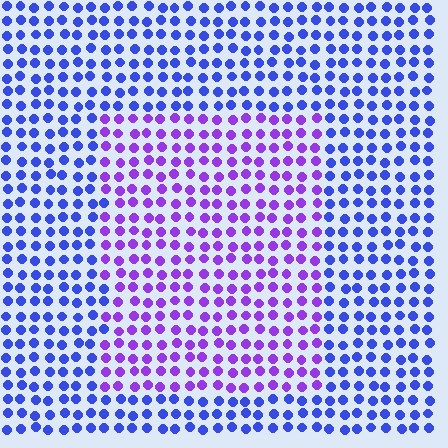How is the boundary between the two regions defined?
The boundary is defined purely by a slight shift in hue (about 41 degrees). Spacing, size, and orientation are identical on both sides.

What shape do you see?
I see a rectangle.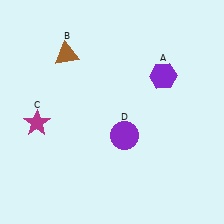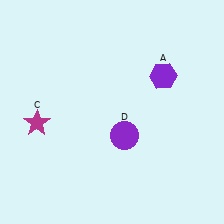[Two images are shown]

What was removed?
The brown triangle (B) was removed in Image 2.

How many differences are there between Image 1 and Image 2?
There is 1 difference between the two images.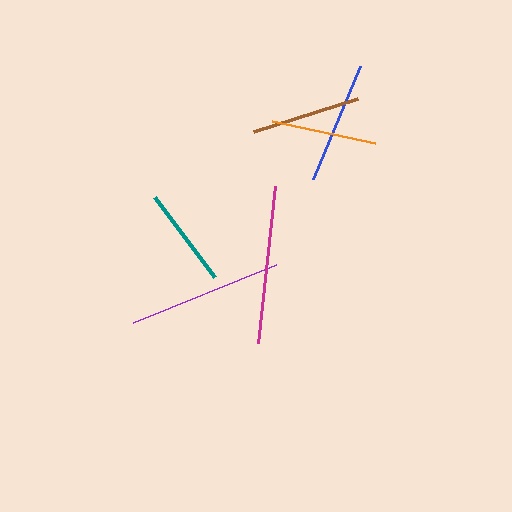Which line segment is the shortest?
The teal line is the shortest at approximately 100 pixels.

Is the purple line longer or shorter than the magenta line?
The magenta line is longer than the purple line.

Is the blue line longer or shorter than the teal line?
The blue line is longer than the teal line.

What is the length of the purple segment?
The purple segment is approximately 154 pixels long.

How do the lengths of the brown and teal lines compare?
The brown and teal lines are approximately the same length.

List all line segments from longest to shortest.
From longest to shortest: magenta, purple, blue, brown, orange, teal.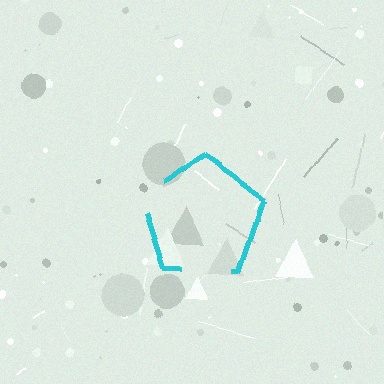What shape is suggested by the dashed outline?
The dashed outline suggests a pentagon.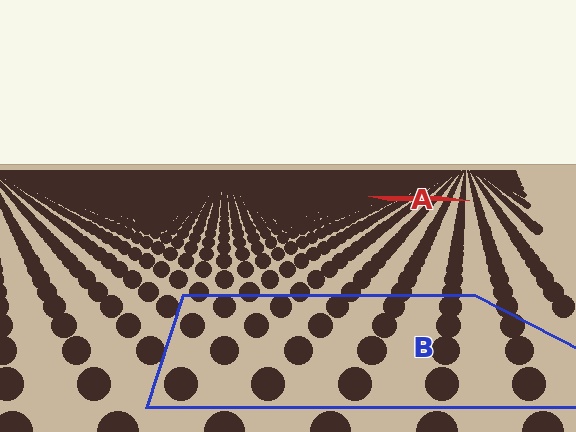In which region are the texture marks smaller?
The texture marks are smaller in region A, because it is farther away.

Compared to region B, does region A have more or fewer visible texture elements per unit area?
Region A has more texture elements per unit area — they are packed more densely because it is farther away.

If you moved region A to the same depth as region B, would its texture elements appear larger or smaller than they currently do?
They would appear larger. At a closer depth, the same texture elements are projected at a bigger on-screen size.